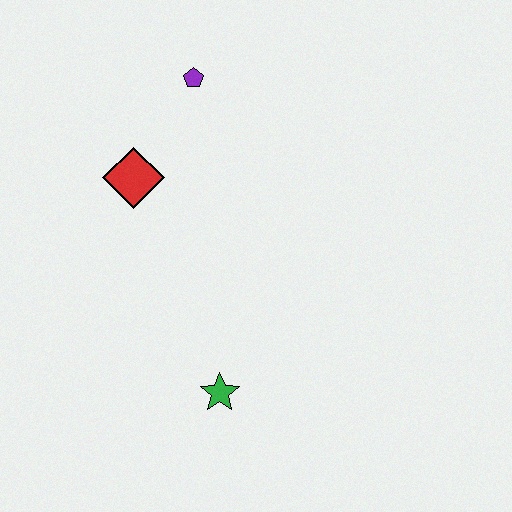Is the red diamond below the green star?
No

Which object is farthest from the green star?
The purple pentagon is farthest from the green star.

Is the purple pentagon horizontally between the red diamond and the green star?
Yes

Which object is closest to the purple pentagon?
The red diamond is closest to the purple pentagon.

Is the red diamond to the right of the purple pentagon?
No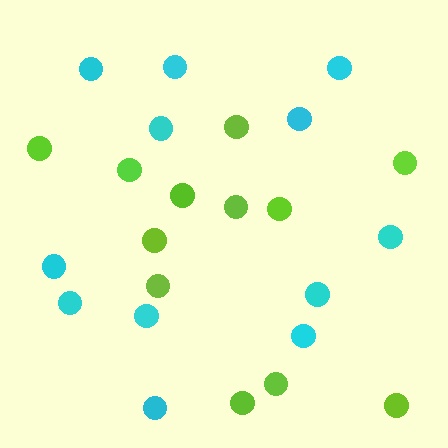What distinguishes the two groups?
There are 2 groups: one group of cyan circles (12) and one group of lime circles (12).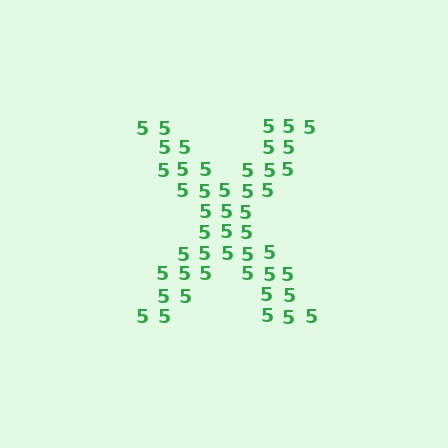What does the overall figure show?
The overall figure shows the letter X.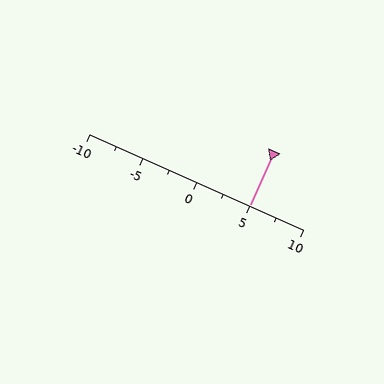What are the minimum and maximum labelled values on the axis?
The axis runs from -10 to 10.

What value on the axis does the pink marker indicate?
The marker indicates approximately 5.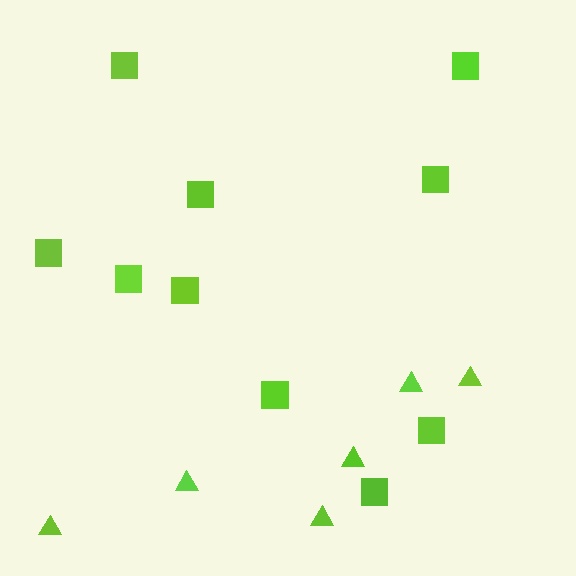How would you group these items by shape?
There are 2 groups: one group of triangles (6) and one group of squares (10).